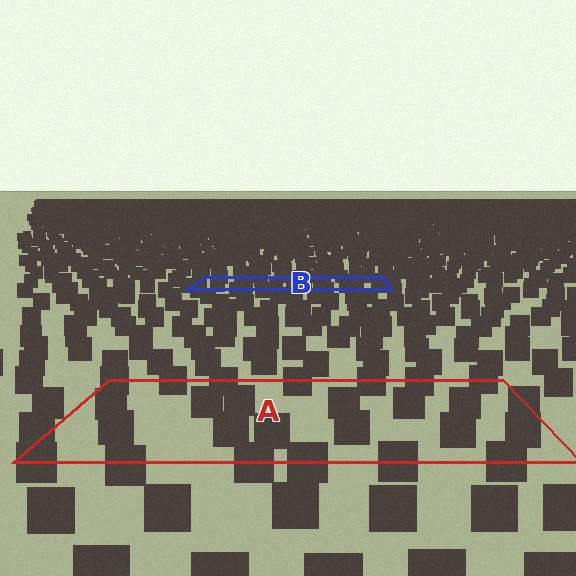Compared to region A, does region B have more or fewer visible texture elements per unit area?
Region B has more texture elements per unit area — they are packed more densely because it is farther away.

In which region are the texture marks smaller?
The texture marks are smaller in region B, because it is farther away.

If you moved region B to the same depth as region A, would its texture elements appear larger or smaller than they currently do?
They would appear larger. At a closer depth, the same texture elements are projected at a bigger on-screen size.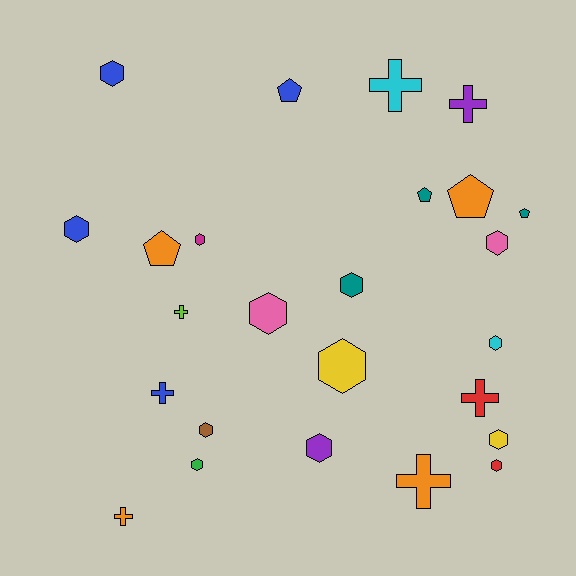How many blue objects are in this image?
There are 4 blue objects.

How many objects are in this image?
There are 25 objects.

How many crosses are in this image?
There are 7 crosses.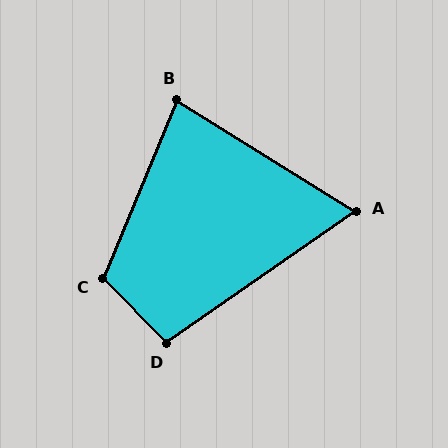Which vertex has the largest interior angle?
C, at approximately 113 degrees.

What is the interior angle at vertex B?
Approximately 81 degrees (acute).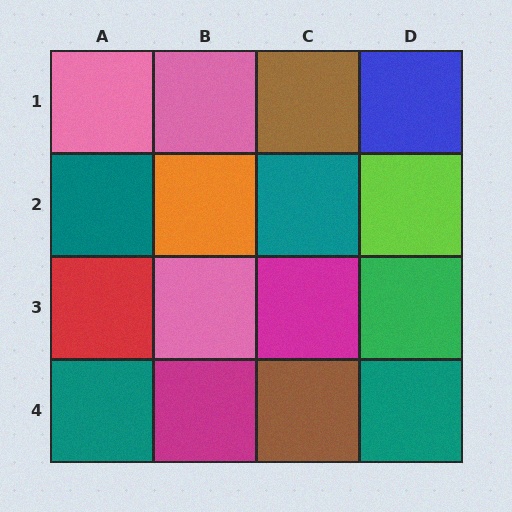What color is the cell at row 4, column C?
Brown.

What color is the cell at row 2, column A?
Teal.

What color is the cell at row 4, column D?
Teal.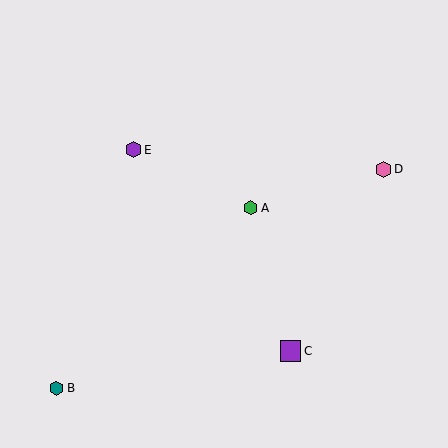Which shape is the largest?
The purple square (labeled C) is the largest.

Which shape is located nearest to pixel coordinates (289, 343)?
The purple square (labeled C) at (291, 351) is nearest to that location.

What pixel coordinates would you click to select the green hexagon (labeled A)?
Click at (250, 208) to select the green hexagon A.